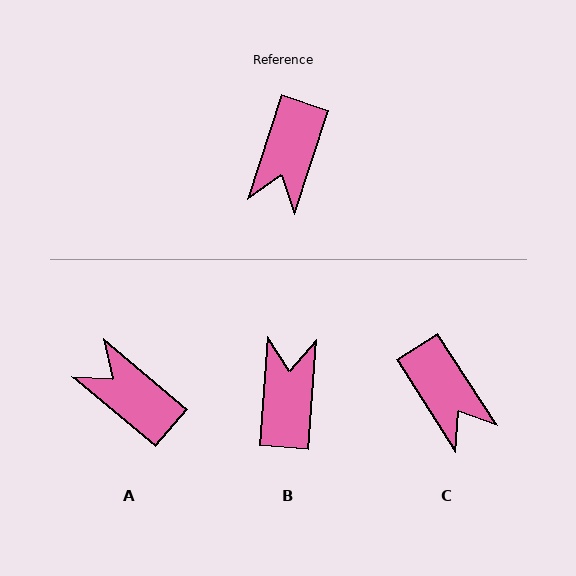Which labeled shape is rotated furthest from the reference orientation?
B, about 166 degrees away.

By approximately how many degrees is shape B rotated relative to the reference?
Approximately 166 degrees clockwise.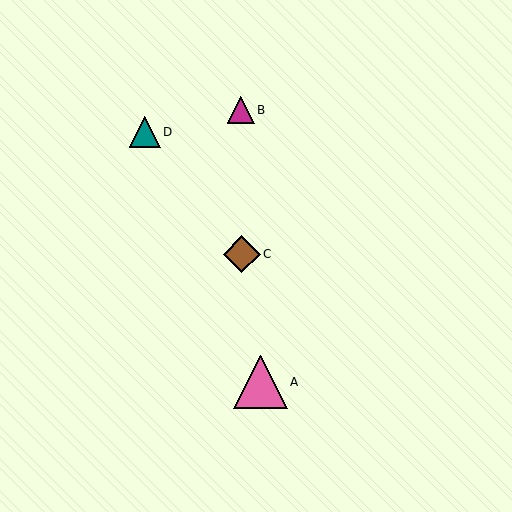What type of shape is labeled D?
Shape D is a teal triangle.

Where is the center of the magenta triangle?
The center of the magenta triangle is at (241, 110).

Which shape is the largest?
The pink triangle (labeled A) is the largest.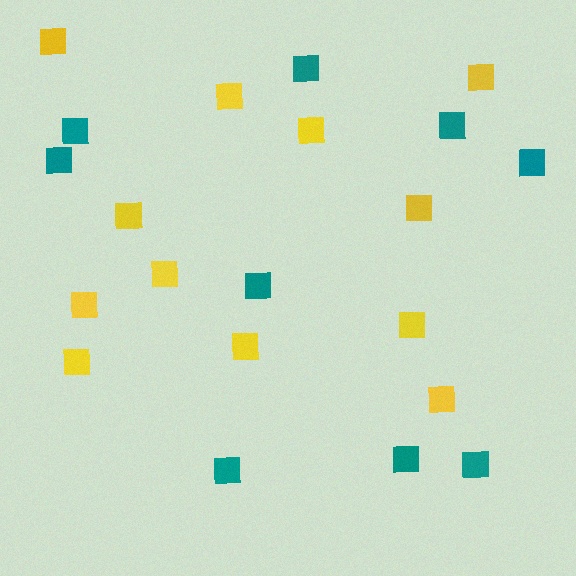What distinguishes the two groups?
There are 2 groups: one group of yellow squares (12) and one group of teal squares (9).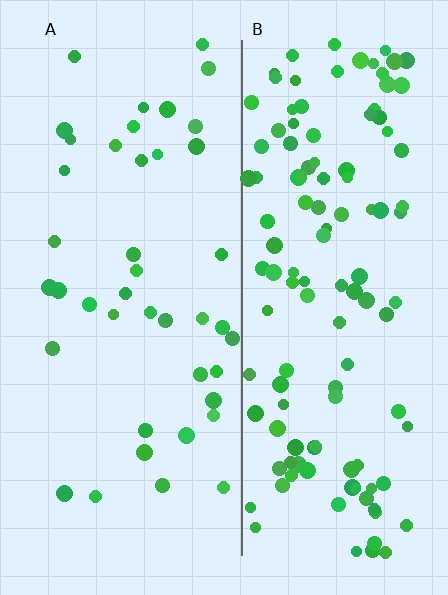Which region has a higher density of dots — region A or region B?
B (the right).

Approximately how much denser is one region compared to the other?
Approximately 3.0× — region B over region A.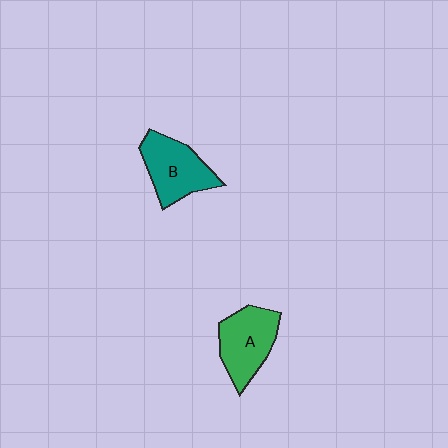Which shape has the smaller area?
Shape B (teal).